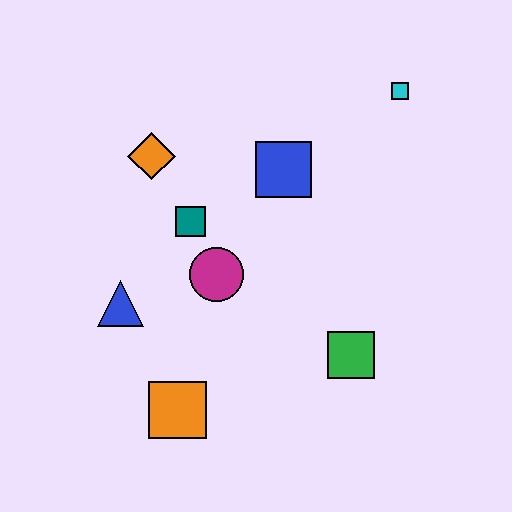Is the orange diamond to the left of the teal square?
Yes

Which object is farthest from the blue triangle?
The cyan square is farthest from the blue triangle.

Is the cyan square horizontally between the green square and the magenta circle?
No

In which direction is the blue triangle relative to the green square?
The blue triangle is to the left of the green square.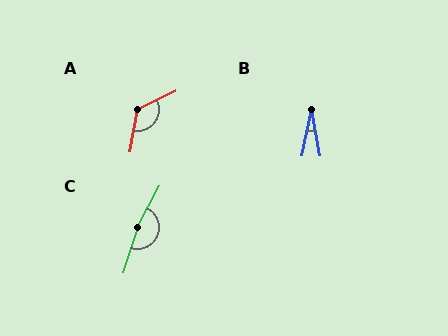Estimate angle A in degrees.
Approximately 125 degrees.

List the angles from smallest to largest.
B (22°), A (125°), C (170°).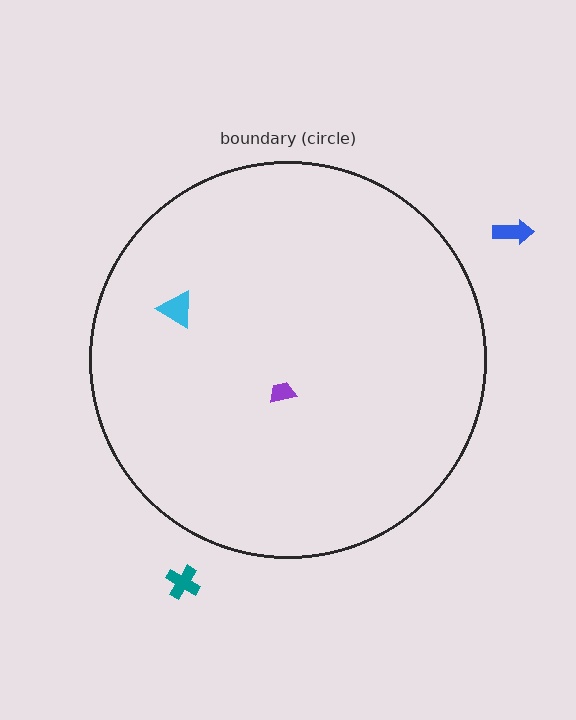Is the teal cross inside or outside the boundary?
Outside.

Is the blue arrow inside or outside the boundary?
Outside.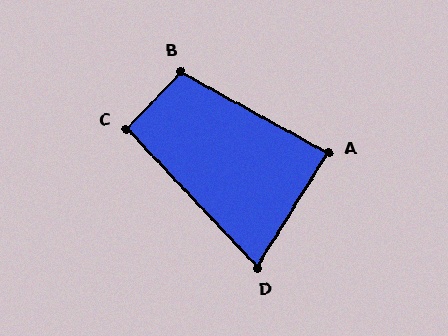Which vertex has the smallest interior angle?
D, at approximately 75 degrees.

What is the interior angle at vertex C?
Approximately 93 degrees (approximately right).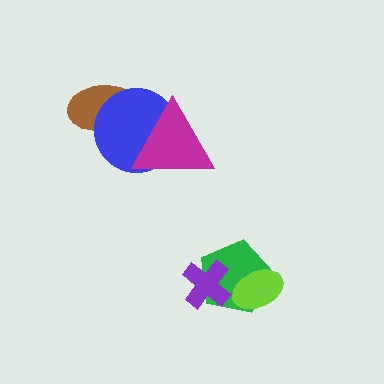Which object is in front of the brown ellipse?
The blue circle is in front of the brown ellipse.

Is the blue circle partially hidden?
Yes, it is partially covered by another shape.